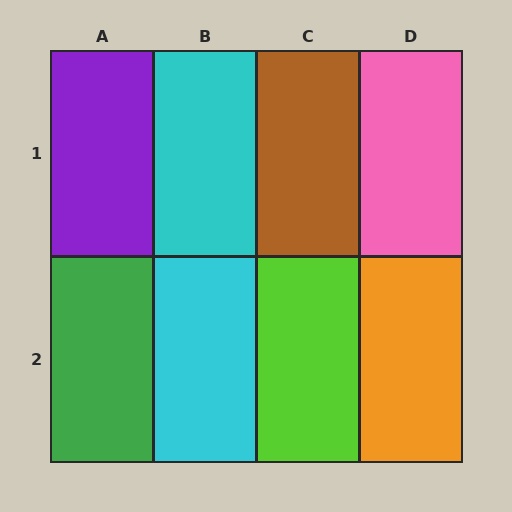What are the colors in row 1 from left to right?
Purple, cyan, brown, pink.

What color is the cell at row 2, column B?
Cyan.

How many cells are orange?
1 cell is orange.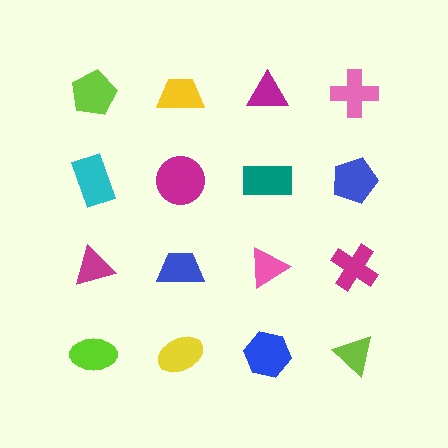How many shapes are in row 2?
4 shapes.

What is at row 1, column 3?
A magenta triangle.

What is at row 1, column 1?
A lime pentagon.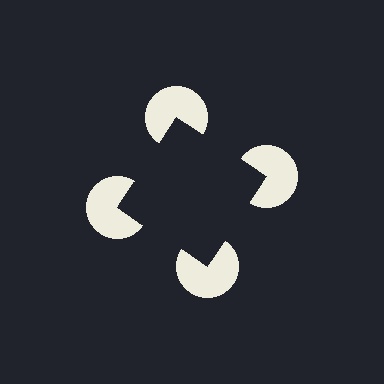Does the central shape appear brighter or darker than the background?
It typically appears slightly darker than the background, even though no actual brightness change is drawn.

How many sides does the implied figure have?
4 sides.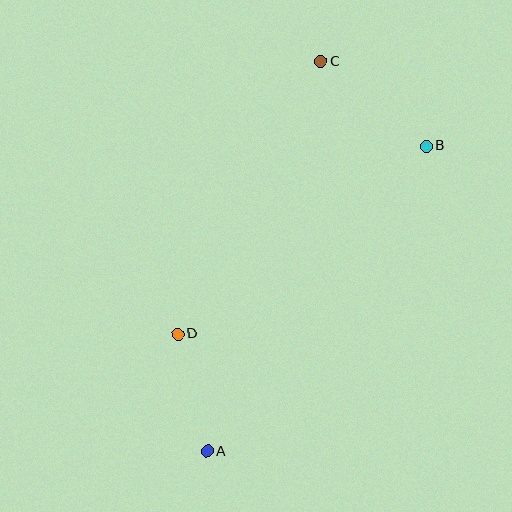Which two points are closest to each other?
Points A and D are closest to each other.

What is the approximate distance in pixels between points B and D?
The distance between B and D is approximately 311 pixels.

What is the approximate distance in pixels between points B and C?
The distance between B and C is approximately 135 pixels.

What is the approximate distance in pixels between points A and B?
The distance between A and B is approximately 375 pixels.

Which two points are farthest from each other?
Points A and C are farthest from each other.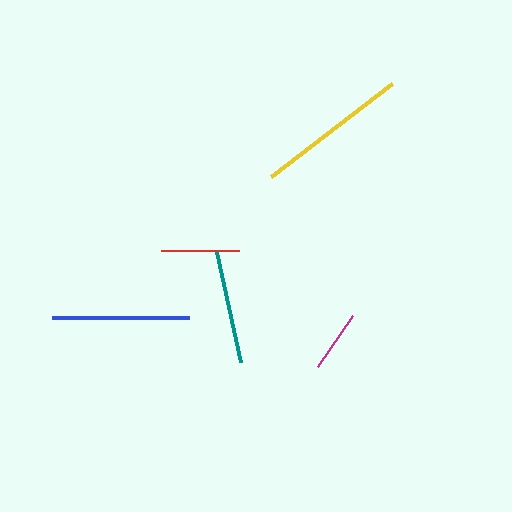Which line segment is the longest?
The yellow line is the longest at approximately 153 pixels.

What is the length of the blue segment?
The blue segment is approximately 136 pixels long.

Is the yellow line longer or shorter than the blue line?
The yellow line is longer than the blue line.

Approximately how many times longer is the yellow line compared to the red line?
The yellow line is approximately 2.0 times the length of the red line.